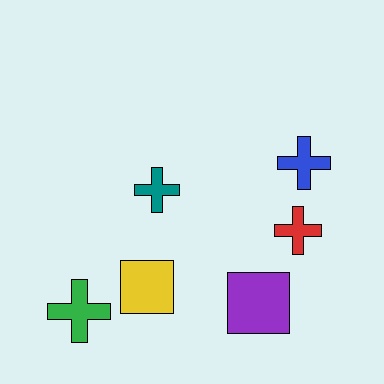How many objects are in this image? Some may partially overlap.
There are 6 objects.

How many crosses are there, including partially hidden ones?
There are 4 crosses.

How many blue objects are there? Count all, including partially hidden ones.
There is 1 blue object.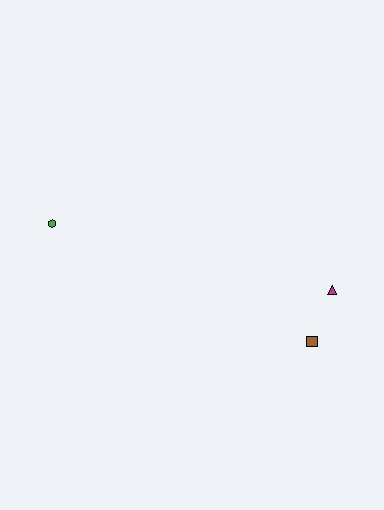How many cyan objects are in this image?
There are no cyan objects.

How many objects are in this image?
There are 3 objects.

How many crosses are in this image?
There are no crosses.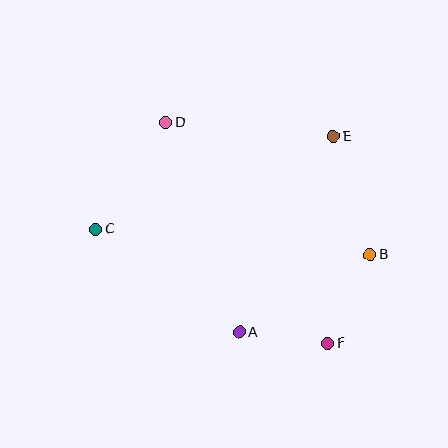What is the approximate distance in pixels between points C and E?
The distance between C and E is approximately 255 pixels.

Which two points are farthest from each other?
Points B and C are farthest from each other.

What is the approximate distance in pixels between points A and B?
The distance between A and B is approximately 152 pixels.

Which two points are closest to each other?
Points A and F are closest to each other.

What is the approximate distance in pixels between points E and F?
The distance between E and F is approximately 207 pixels.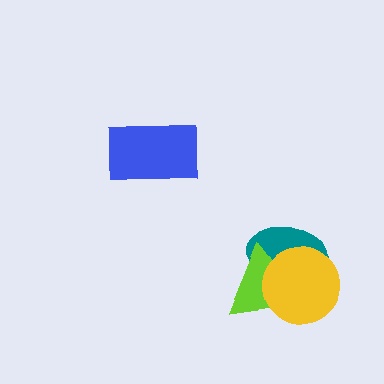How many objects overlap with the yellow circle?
2 objects overlap with the yellow circle.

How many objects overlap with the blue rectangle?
0 objects overlap with the blue rectangle.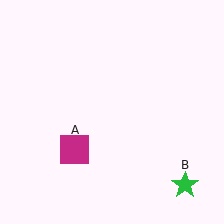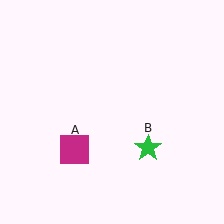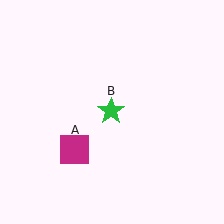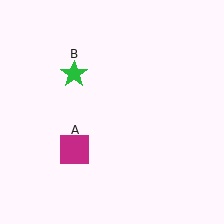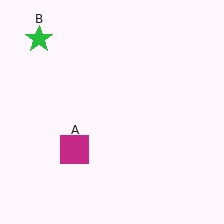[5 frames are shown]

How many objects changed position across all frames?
1 object changed position: green star (object B).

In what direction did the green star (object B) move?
The green star (object B) moved up and to the left.